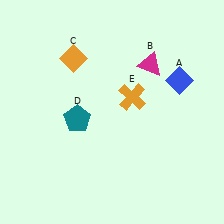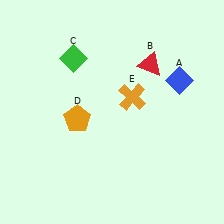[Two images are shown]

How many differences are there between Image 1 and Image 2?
There are 3 differences between the two images.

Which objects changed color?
B changed from magenta to red. C changed from orange to green. D changed from teal to orange.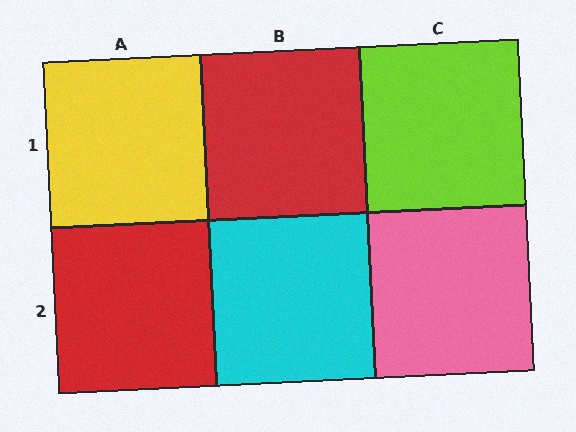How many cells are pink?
1 cell is pink.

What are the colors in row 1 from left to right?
Yellow, red, lime.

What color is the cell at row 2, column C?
Pink.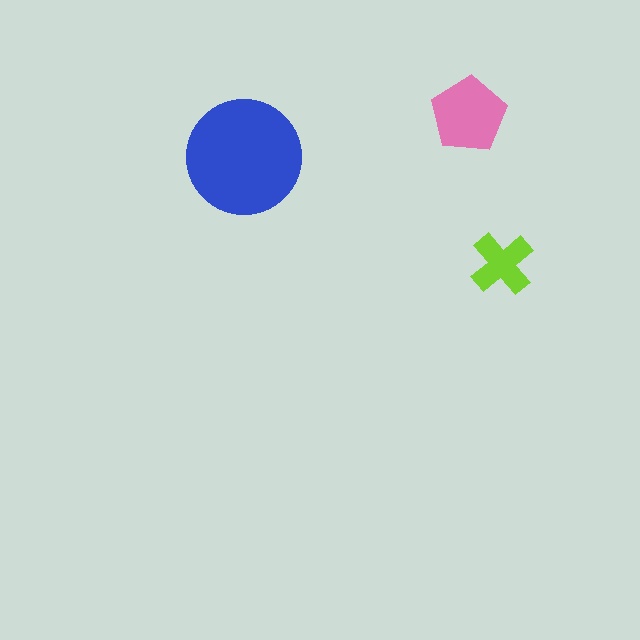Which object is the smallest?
The lime cross.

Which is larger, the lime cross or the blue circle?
The blue circle.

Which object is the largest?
The blue circle.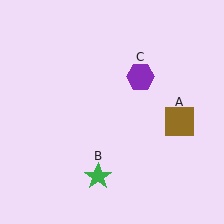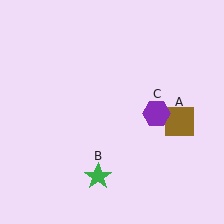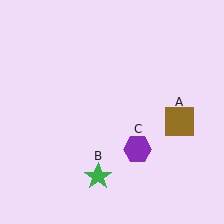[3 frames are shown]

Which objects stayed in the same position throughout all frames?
Brown square (object A) and green star (object B) remained stationary.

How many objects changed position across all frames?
1 object changed position: purple hexagon (object C).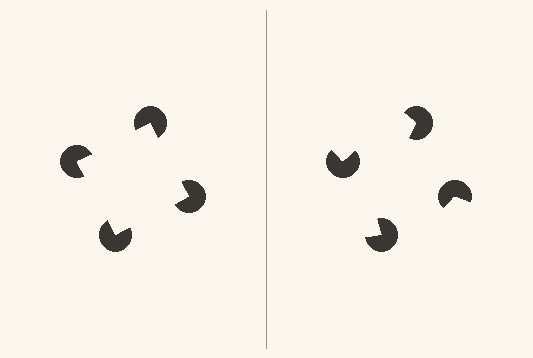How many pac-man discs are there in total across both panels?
8 — 4 on each side.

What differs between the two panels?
The pac-man discs are positioned identically on both sides; only the wedge orientations differ. On the left they align to a square; on the right they are misaligned.